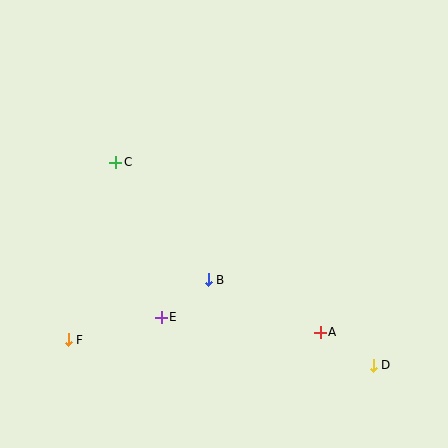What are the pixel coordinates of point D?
Point D is at (373, 365).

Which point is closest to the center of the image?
Point B at (208, 280) is closest to the center.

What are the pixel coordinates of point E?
Point E is at (161, 317).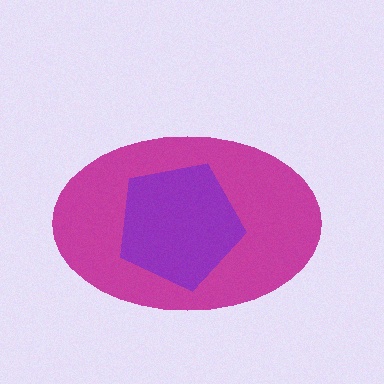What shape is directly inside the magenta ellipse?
The purple pentagon.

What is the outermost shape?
The magenta ellipse.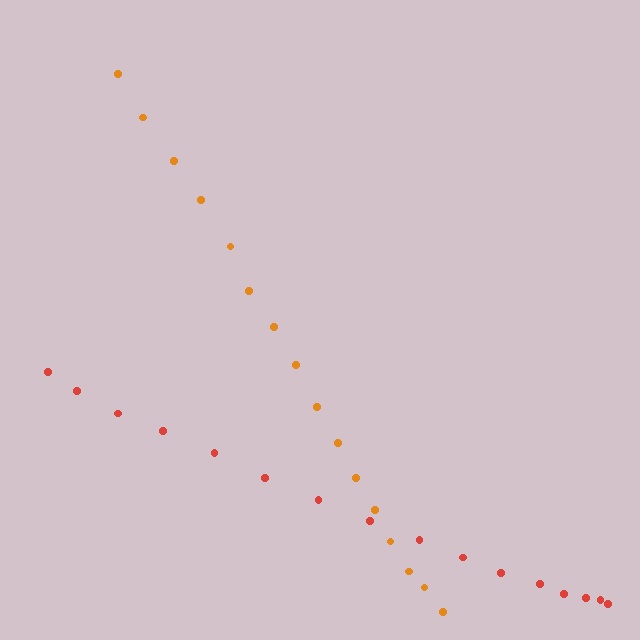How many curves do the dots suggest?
There are 2 distinct paths.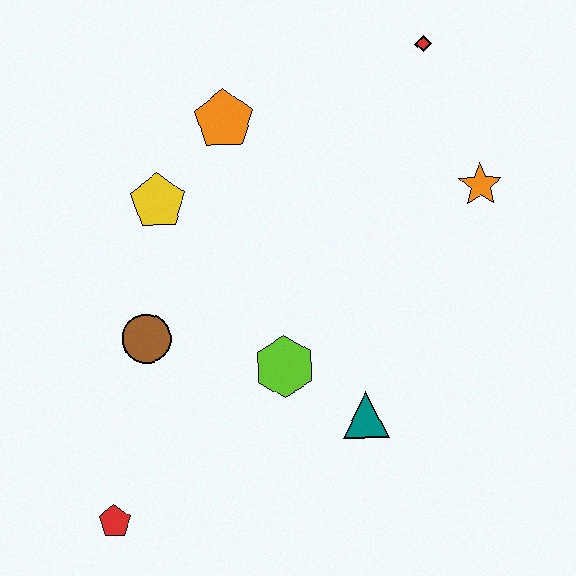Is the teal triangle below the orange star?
Yes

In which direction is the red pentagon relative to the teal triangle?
The red pentagon is to the left of the teal triangle.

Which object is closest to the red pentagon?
The brown circle is closest to the red pentagon.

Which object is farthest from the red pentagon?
The red diamond is farthest from the red pentagon.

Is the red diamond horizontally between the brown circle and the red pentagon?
No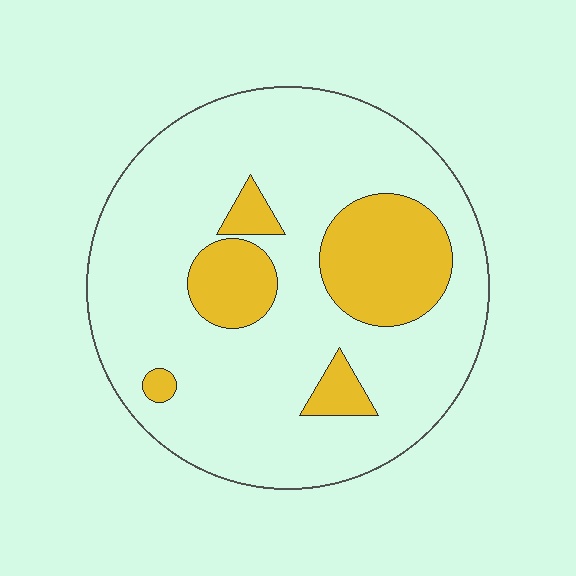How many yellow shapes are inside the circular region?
5.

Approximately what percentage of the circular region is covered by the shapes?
Approximately 20%.